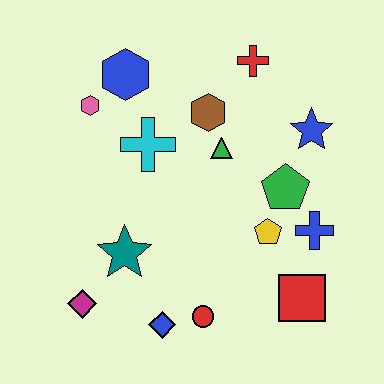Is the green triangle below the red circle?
No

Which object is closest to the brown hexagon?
The green triangle is closest to the brown hexagon.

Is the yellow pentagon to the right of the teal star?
Yes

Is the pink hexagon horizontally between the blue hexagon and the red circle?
No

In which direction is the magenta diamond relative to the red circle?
The magenta diamond is to the left of the red circle.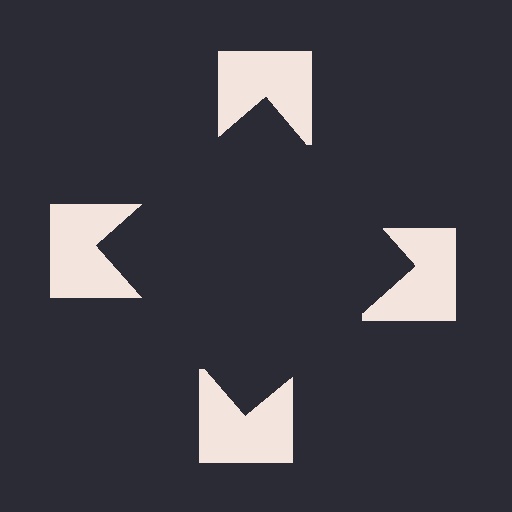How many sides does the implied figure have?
4 sides.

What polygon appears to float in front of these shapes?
An illusory square — its edges are inferred from the aligned wedge cuts in the notched squares, not physically drawn.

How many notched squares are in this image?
There are 4 — one at each vertex of the illusory square.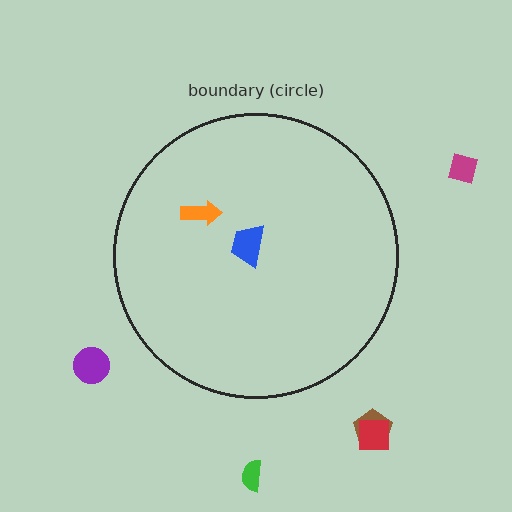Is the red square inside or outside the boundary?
Outside.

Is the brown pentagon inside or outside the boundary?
Outside.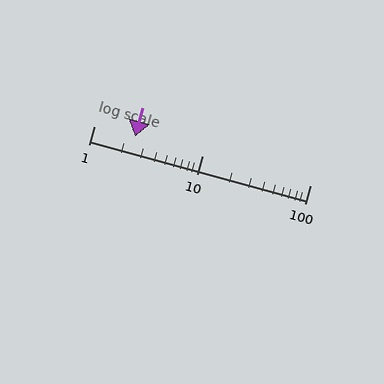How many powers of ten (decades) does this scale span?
The scale spans 2 decades, from 1 to 100.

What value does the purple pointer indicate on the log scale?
The pointer indicates approximately 2.4.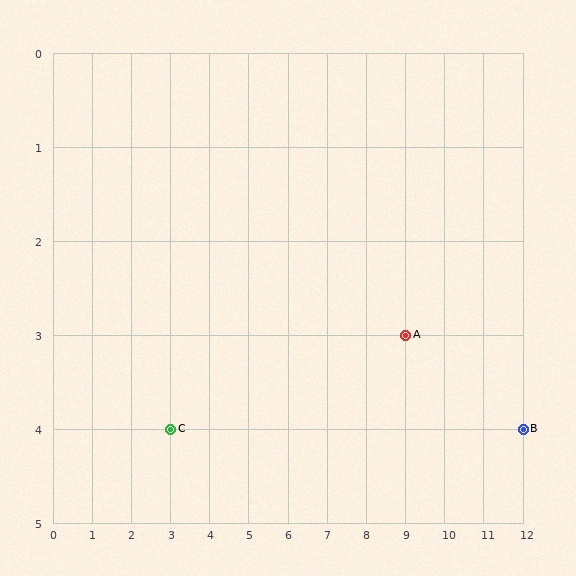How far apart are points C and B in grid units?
Points C and B are 9 columns apart.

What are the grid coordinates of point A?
Point A is at grid coordinates (9, 3).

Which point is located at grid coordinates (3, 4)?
Point C is at (3, 4).